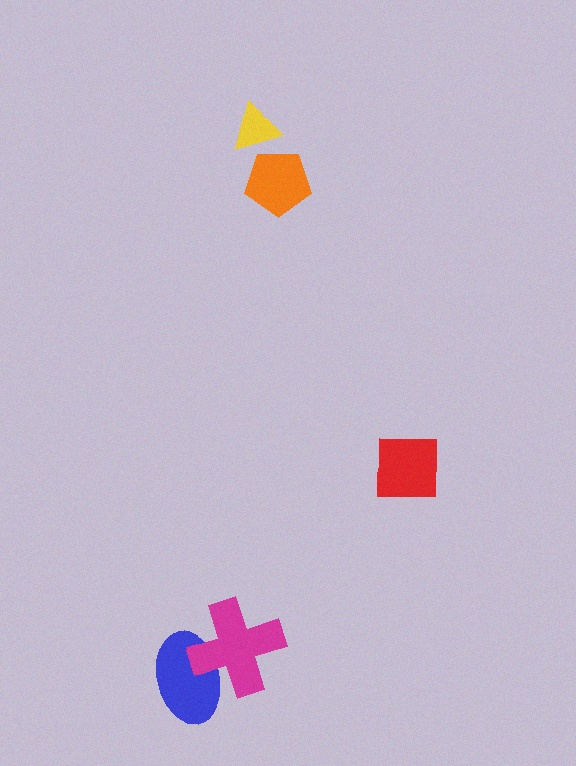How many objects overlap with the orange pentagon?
0 objects overlap with the orange pentagon.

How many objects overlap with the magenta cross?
1 object overlaps with the magenta cross.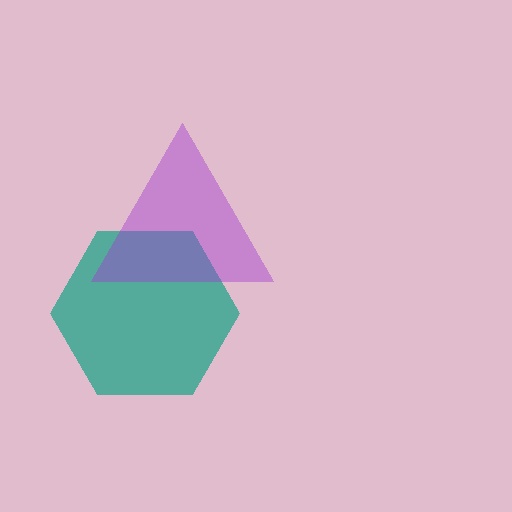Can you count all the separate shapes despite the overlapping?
Yes, there are 2 separate shapes.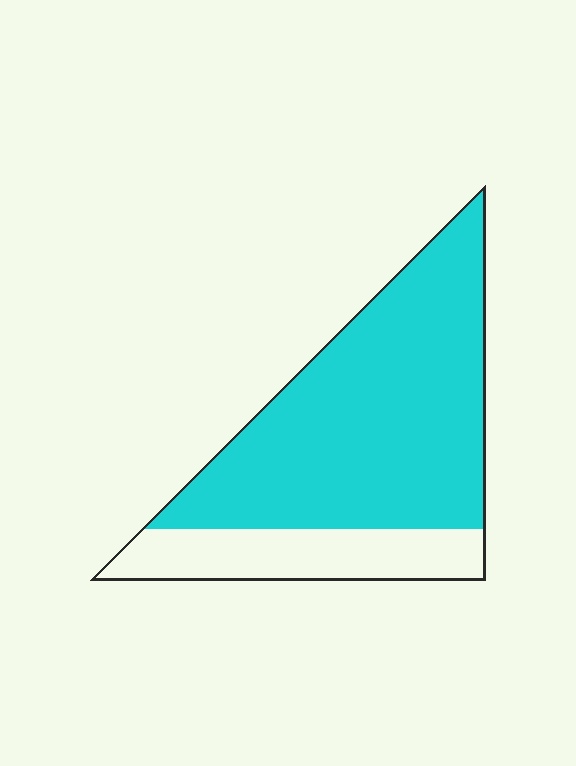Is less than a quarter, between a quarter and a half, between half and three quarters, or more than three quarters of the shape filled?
More than three quarters.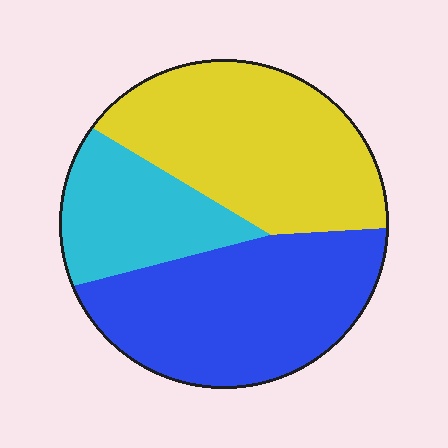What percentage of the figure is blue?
Blue covers roughly 40% of the figure.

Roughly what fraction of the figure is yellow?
Yellow takes up between a third and a half of the figure.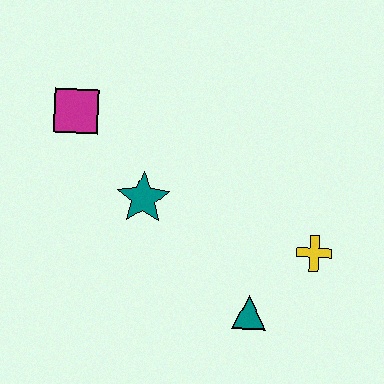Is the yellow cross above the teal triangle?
Yes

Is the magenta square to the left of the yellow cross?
Yes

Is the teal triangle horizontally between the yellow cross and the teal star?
Yes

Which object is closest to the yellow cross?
The teal triangle is closest to the yellow cross.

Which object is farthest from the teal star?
The yellow cross is farthest from the teal star.